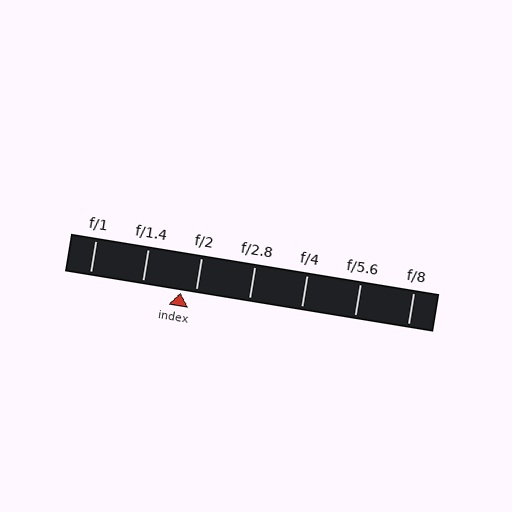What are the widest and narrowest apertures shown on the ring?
The widest aperture shown is f/1 and the narrowest is f/8.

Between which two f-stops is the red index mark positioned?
The index mark is between f/1.4 and f/2.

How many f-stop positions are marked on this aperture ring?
There are 7 f-stop positions marked.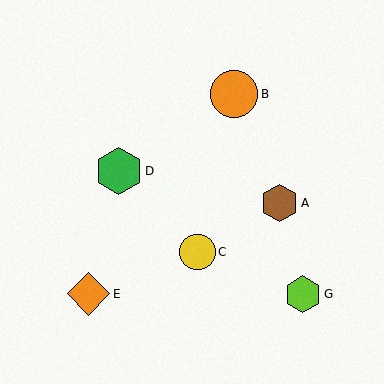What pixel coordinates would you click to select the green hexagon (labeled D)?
Click at (119, 171) to select the green hexagon D.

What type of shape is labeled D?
Shape D is a green hexagon.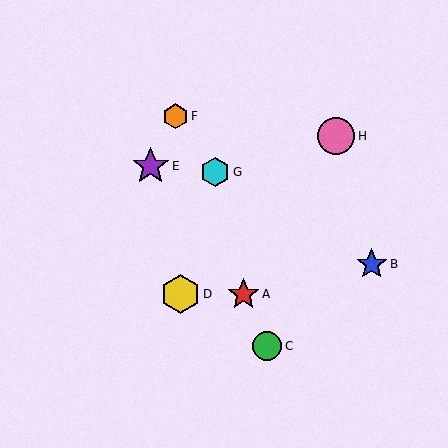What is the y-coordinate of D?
Object D is at y≈294.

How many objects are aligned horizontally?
2 objects (A, D) are aligned horizontally.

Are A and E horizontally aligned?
No, A is at y≈294 and E is at y≈166.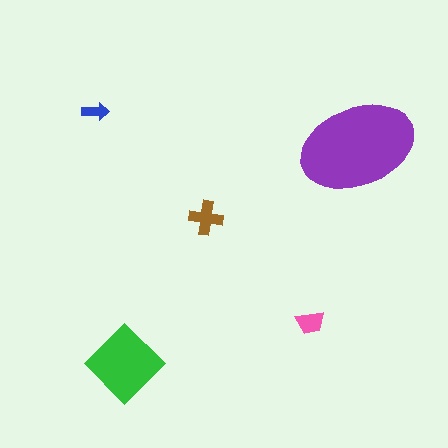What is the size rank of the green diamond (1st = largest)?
2nd.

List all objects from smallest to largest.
The blue arrow, the pink trapezoid, the brown cross, the green diamond, the purple ellipse.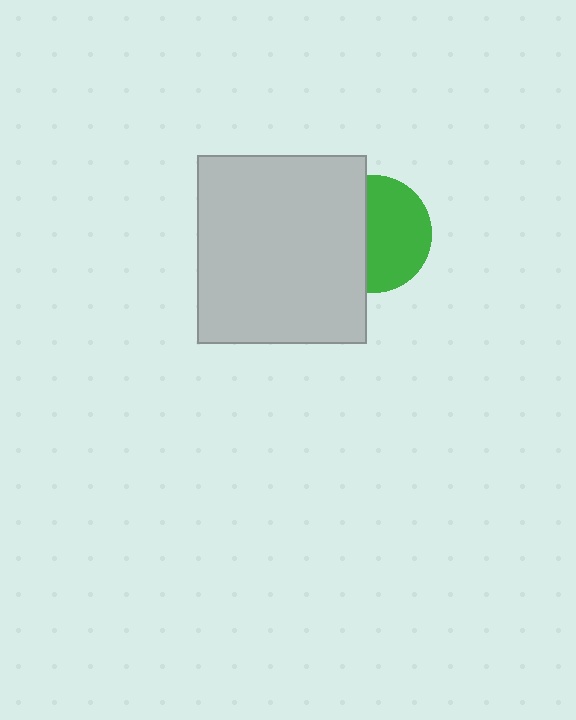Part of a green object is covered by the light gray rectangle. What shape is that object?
It is a circle.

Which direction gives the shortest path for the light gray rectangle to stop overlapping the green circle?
Moving left gives the shortest separation.